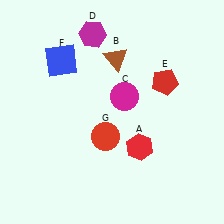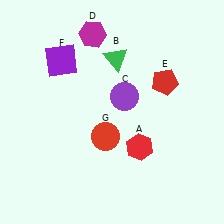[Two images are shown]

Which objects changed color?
B changed from brown to green. C changed from magenta to purple. F changed from blue to purple.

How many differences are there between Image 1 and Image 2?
There are 3 differences between the two images.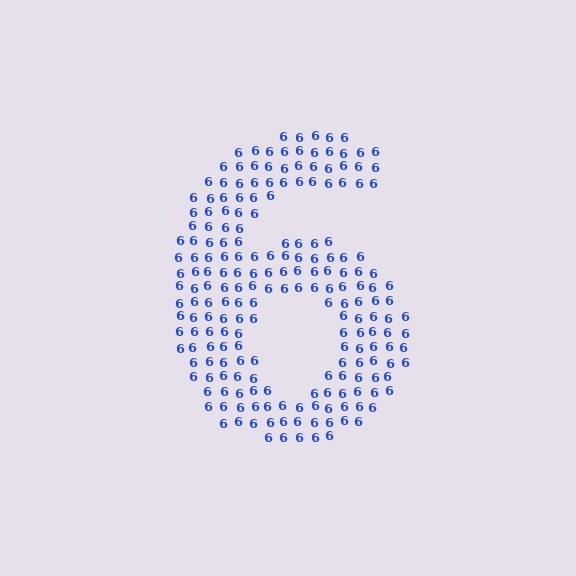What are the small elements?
The small elements are digit 6's.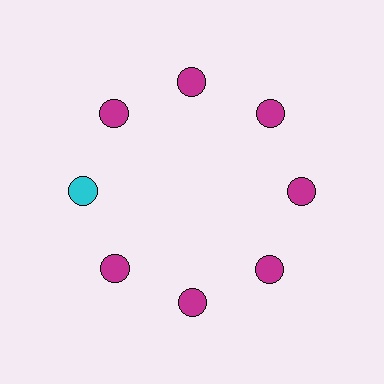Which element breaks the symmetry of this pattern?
The cyan circle at roughly the 9 o'clock position breaks the symmetry. All other shapes are magenta circles.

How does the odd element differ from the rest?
It has a different color: cyan instead of magenta.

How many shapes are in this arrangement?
There are 8 shapes arranged in a ring pattern.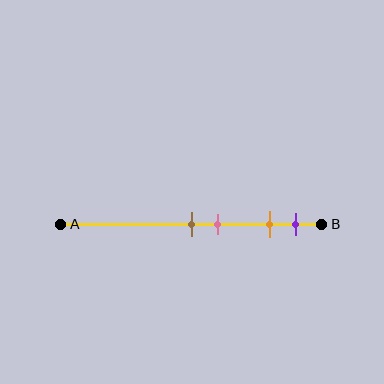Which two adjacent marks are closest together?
The brown and pink marks are the closest adjacent pair.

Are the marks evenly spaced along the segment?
No, the marks are not evenly spaced.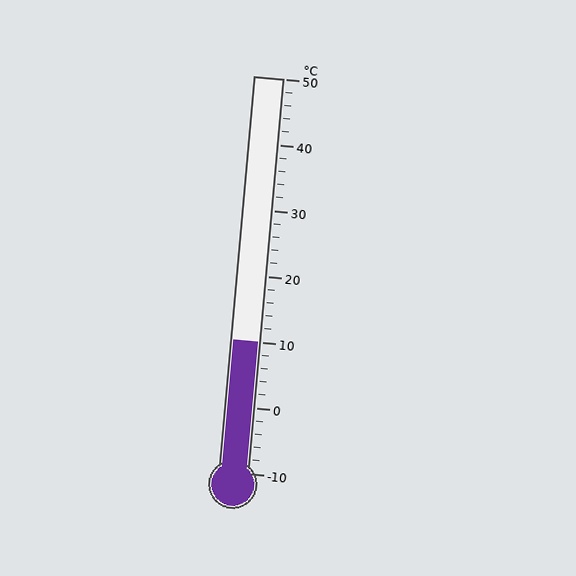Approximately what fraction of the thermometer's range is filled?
The thermometer is filled to approximately 35% of its range.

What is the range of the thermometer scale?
The thermometer scale ranges from -10°C to 50°C.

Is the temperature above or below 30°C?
The temperature is below 30°C.